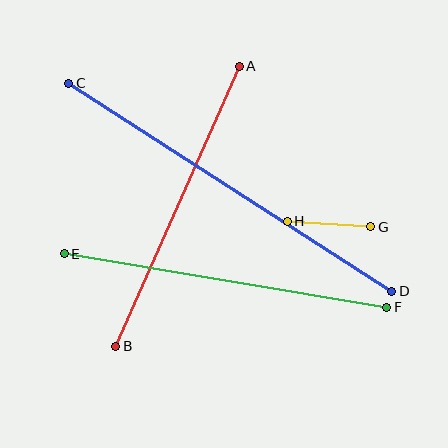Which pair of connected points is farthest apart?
Points C and D are farthest apart.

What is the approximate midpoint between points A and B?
The midpoint is at approximately (178, 206) pixels.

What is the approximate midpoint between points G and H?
The midpoint is at approximately (329, 224) pixels.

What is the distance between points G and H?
The distance is approximately 84 pixels.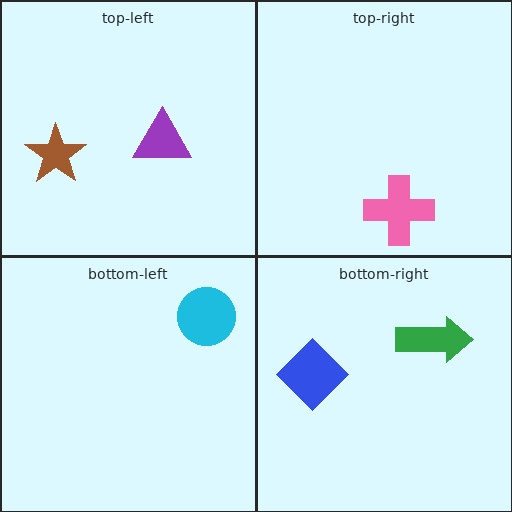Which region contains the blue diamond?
The bottom-right region.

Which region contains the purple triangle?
The top-left region.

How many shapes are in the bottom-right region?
2.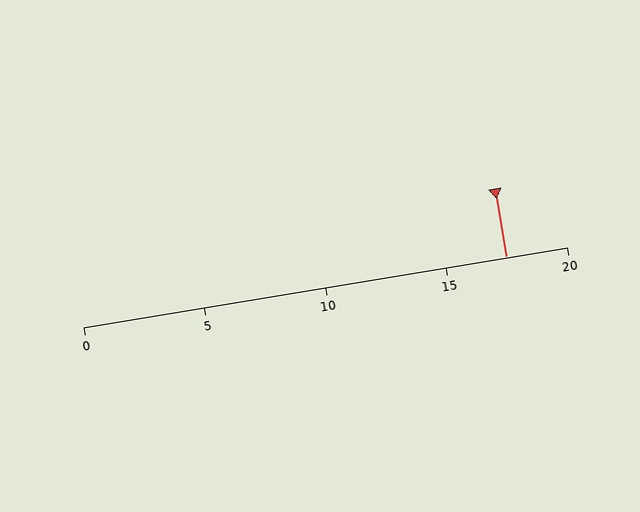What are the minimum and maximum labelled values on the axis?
The axis runs from 0 to 20.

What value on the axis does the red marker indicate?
The marker indicates approximately 17.5.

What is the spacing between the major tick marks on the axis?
The major ticks are spaced 5 apart.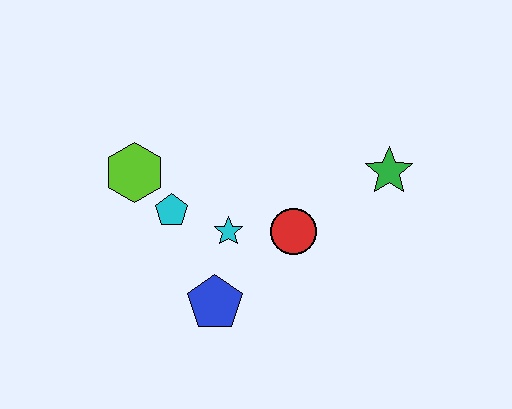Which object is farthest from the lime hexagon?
The green star is farthest from the lime hexagon.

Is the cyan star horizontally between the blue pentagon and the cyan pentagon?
No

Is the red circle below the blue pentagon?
No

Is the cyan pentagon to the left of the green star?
Yes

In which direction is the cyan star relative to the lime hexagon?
The cyan star is to the right of the lime hexagon.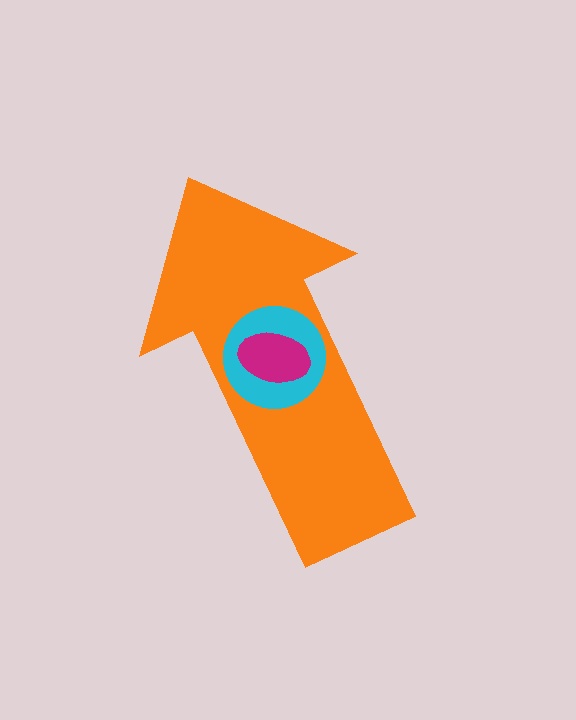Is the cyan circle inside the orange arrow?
Yes.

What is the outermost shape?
The orange arrow.